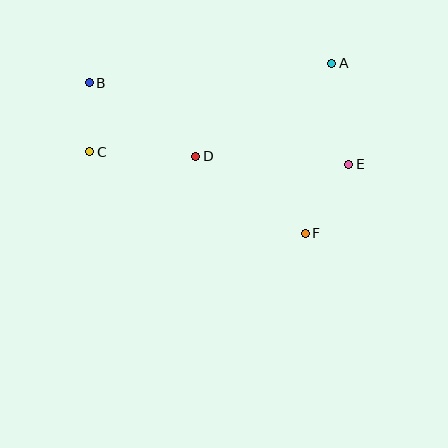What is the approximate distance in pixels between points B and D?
The distance between B and D is approximately 130 pixels.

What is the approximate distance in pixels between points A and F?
The distance between A and F is approximately 172 pixels.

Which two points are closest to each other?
Points B and C are closest to each other.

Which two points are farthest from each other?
Points B and E are farthest from each other.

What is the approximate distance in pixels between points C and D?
The distance between C and D is approximately 106 pixels.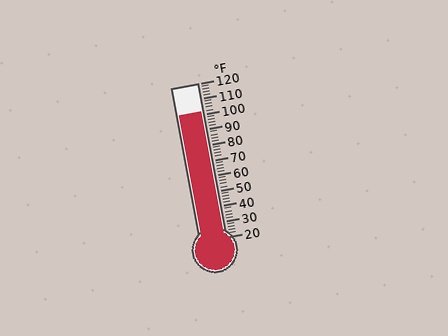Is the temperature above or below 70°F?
The temperature is above 70°F.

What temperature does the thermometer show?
The thermometer shows approximately 102°F.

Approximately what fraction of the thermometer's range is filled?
The thermometer is filled to approximately 80% of its range.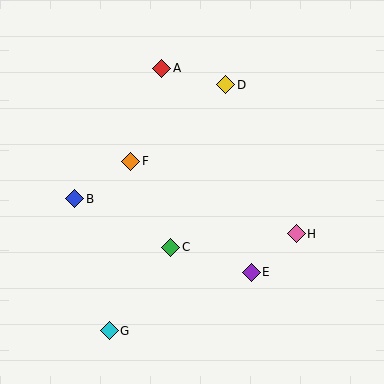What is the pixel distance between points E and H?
The distance between E and H is 59 pixels.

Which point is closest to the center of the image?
Point C at (171, 247) is closest to the center.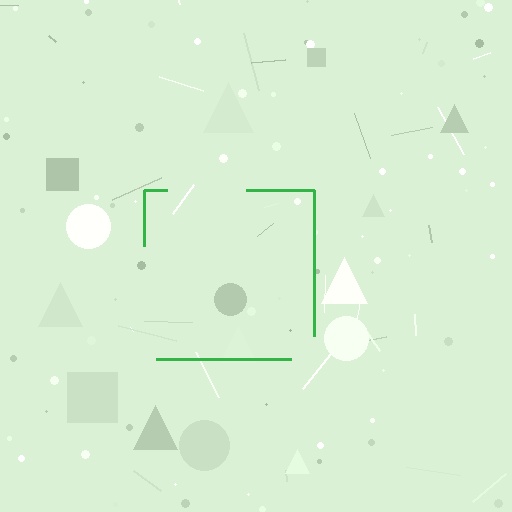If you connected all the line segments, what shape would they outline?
They would outline a square.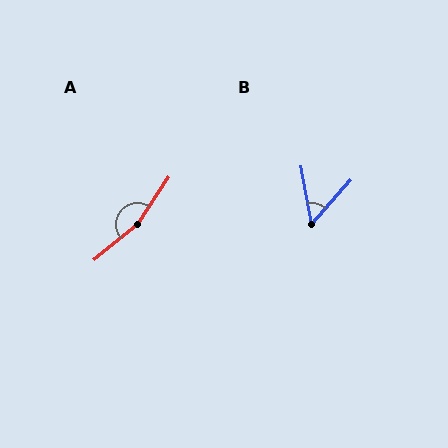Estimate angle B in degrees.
Approximately 51 degrees.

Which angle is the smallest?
B, at approximately 51 degrees.